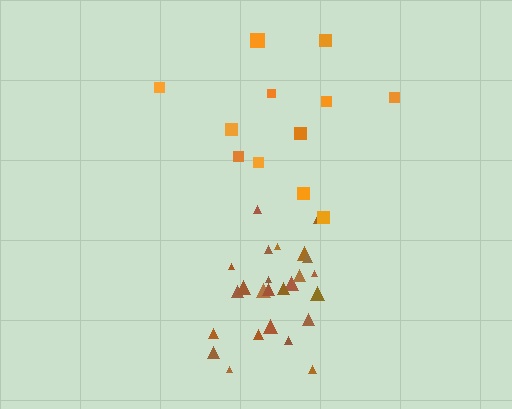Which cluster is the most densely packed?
Brown.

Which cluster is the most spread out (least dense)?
Orange.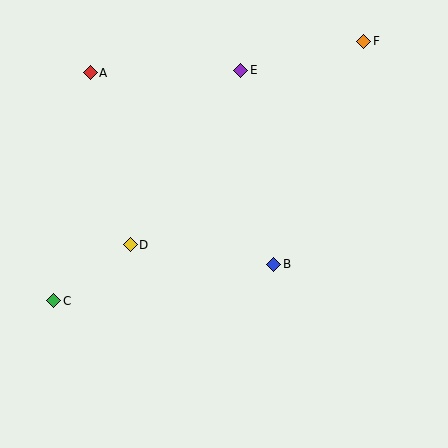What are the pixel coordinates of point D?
Point D is at (130, 245).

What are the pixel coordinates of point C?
Point C is at (54, 301).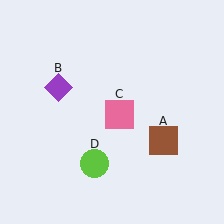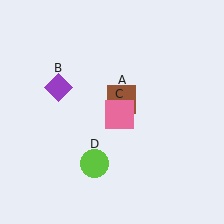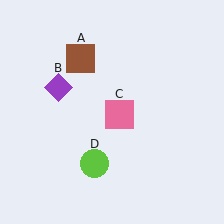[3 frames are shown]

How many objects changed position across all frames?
1 object changed position: brown square (object A).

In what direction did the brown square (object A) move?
The brown square (object A) moved up and to the left.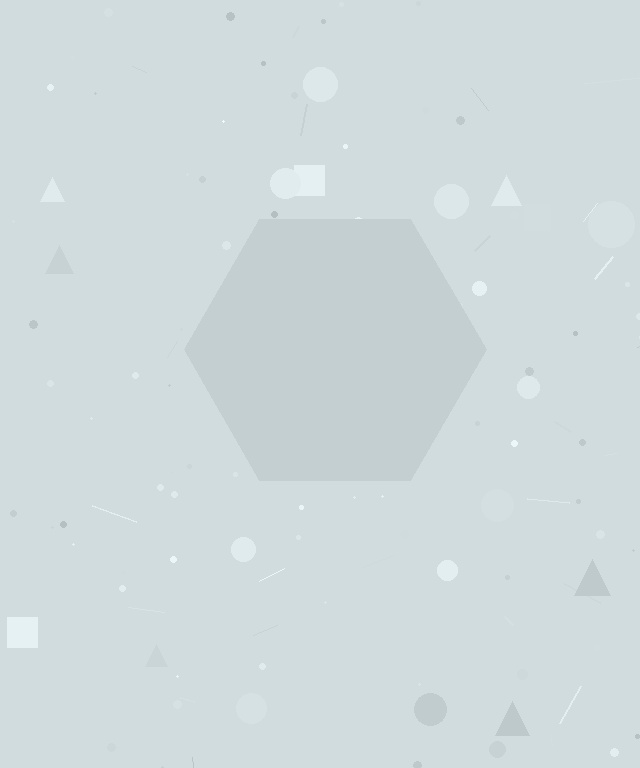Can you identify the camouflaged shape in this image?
The camouflaged shape is a hexagon.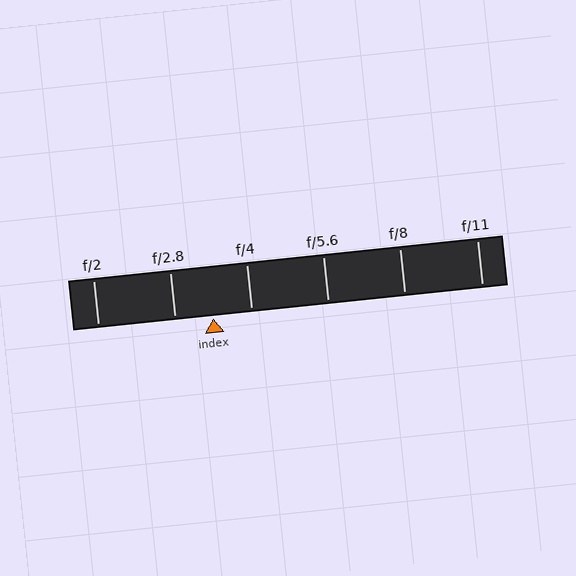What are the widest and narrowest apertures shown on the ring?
The widest aperture shown is f/2 and the narrowest is f/11.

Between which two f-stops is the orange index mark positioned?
The index mark is between f/2.8 and f/4.